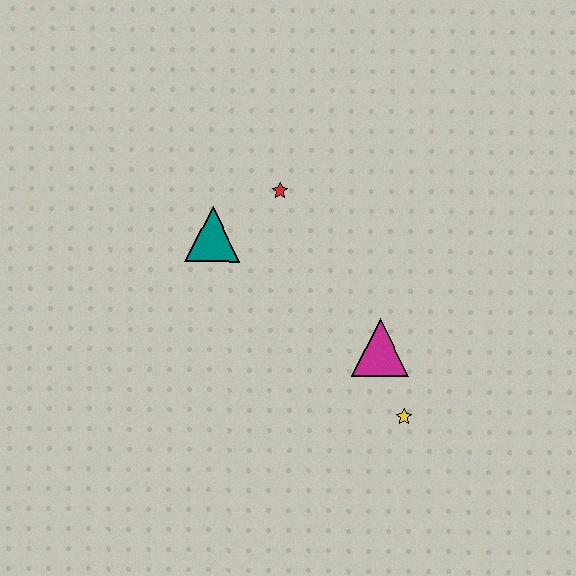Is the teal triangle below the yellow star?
No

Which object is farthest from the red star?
The yellow star is farthest from the red star.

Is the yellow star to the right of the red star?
Yes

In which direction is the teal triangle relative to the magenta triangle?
The teal triangle is to the left of the magenta triangle.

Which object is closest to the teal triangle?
The red star is closest to the teal triangle.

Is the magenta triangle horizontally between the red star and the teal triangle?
No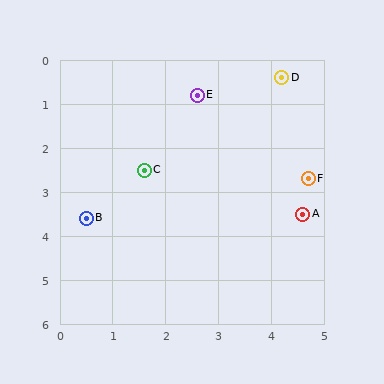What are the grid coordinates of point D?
Point D is at approximately (4.2, 0.4).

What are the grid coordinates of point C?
Point C is at approximately (1.6, 2.5).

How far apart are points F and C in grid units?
Points F and C are about 3.1 grid units apart.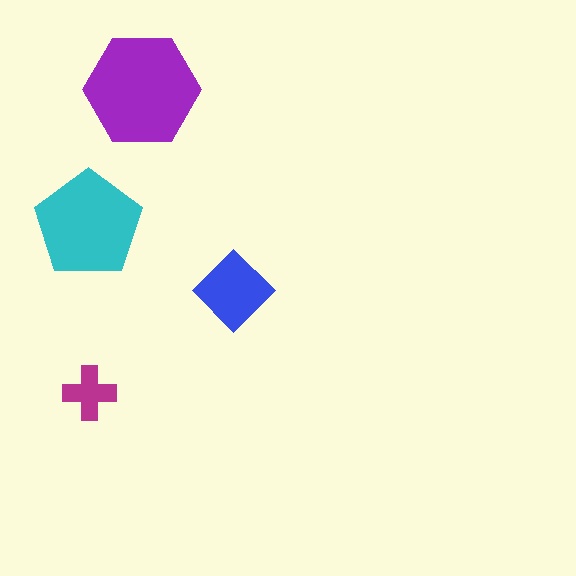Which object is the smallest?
The magenta cross.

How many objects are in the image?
There are 4 objects in the image.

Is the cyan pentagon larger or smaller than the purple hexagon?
Smaller.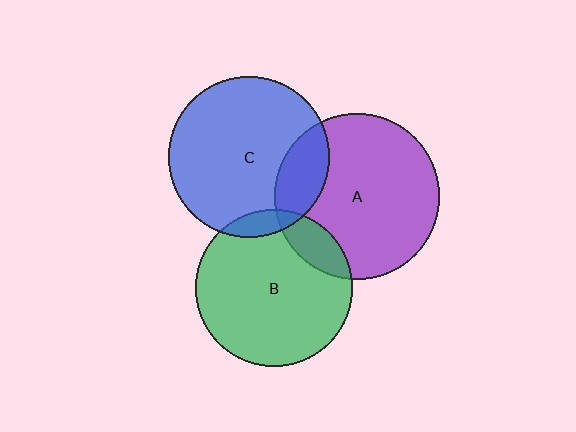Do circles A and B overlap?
Yes.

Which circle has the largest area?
Circle A (purple).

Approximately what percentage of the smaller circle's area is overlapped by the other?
Approximately 15%.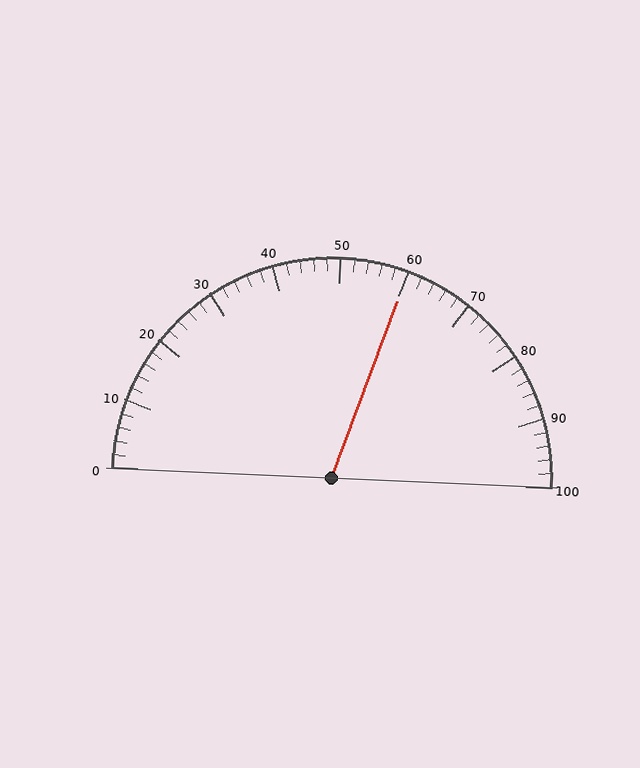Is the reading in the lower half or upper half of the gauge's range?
The reading is in the upper half of the range (0 to 100).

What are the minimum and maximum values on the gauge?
The gauge ranges from 0 to 100.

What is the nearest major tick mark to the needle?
The nearest major tick mark is 60.